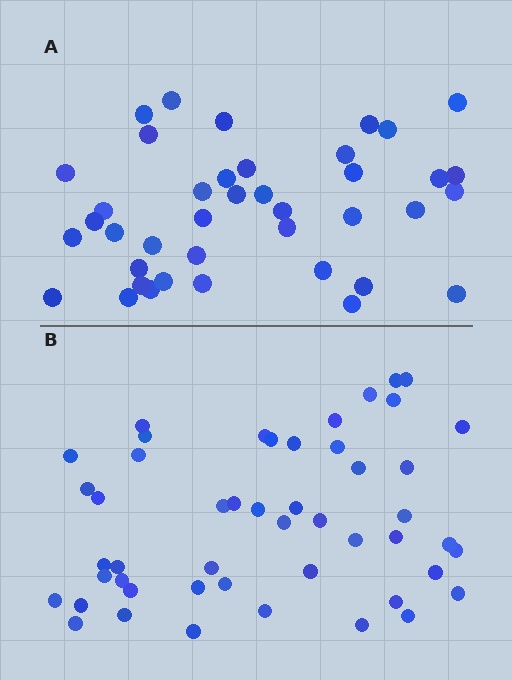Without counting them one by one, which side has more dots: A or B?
Region B (the bottom region) has more dots.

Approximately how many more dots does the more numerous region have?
Region B has roughly 8 or so more dots than region A.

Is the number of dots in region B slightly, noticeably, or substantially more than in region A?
Region B has only slightly more — the two regions are fairly close. The ratio is roughly 1.2 to 1.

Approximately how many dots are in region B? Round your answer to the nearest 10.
About 50 dots. (The exact count is 49, which rounds to 50.)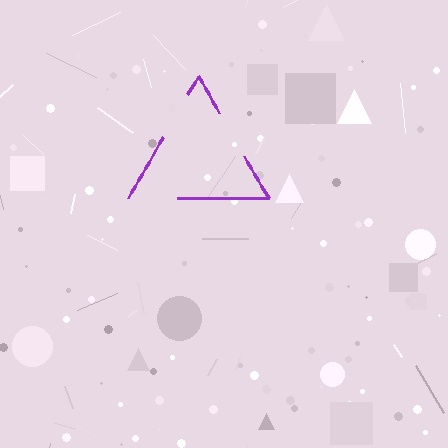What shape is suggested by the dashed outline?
The dashed outline suggests a triangle.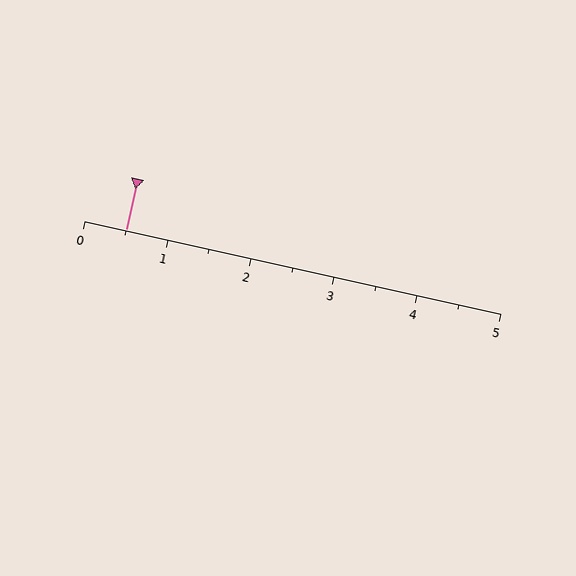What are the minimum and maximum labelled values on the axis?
The axis runs from 0 to 5.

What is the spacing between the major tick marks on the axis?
The major ticks are spaced 1 apart.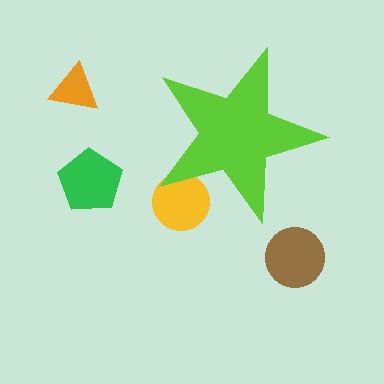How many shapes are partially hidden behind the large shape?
1 shape is partially hidden.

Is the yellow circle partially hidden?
Yes, the yellow circle is partially hidden behind the lime star.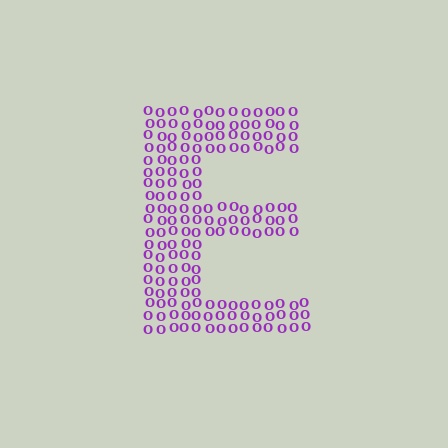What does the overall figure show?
The overall figure shows the letter E.